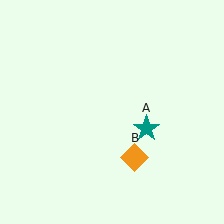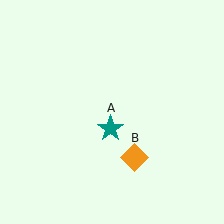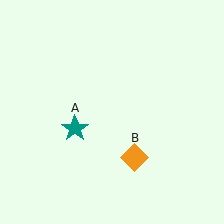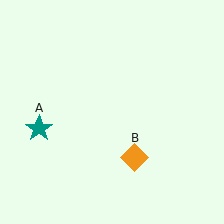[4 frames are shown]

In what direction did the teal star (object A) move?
The teal star (object A) moved left.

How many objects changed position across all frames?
1 object changed position: teal star (object A).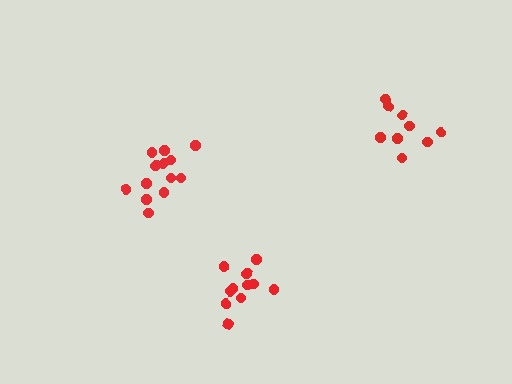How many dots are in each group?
Group 1: 13 dots, Group 2: 9 dots, Group 3: 11 dots (33 total).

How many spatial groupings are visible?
There are 3 spatial groupings.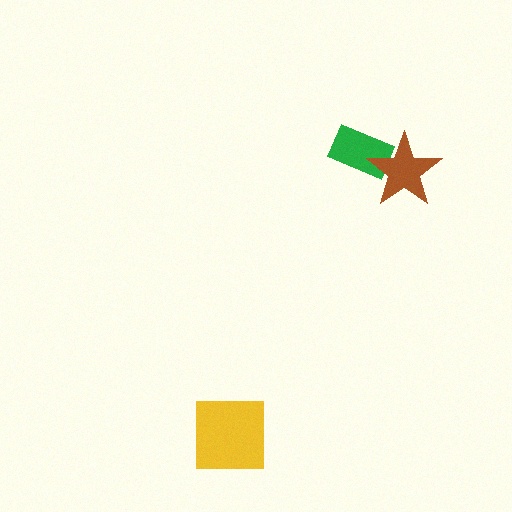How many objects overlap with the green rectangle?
1 object overlaps with the green rectangle.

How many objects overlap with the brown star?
1 object overlaps with the brown star.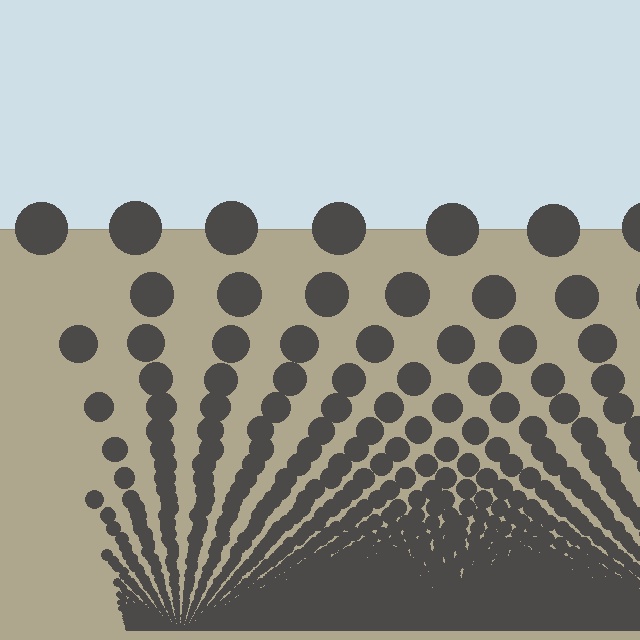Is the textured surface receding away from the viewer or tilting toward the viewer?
The surface appears to tilt toward the viewer. Texture elements get larger and sparser toward the top.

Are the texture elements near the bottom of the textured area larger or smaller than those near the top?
Smaller. The gradient is inverted — elements near the bottom are smaller and denser.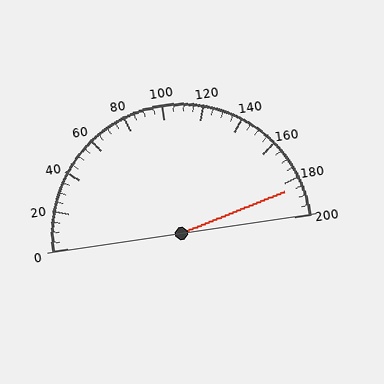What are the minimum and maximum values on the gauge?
The gauge ranges from 0 to 200.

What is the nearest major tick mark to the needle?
The nearest major tick mark is 180.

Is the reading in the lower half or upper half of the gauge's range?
The reading is in the upper half of the range (0 to 200).